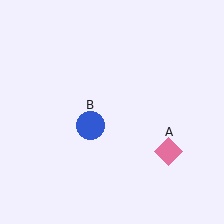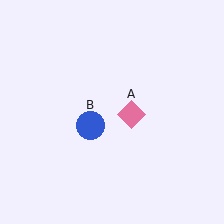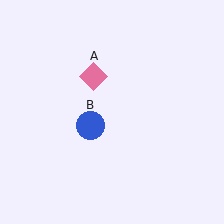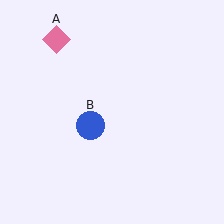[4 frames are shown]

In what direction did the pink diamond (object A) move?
The pink diamond (object A) moved up and to the left.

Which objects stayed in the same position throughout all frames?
Blue circle (object B) remained stationary.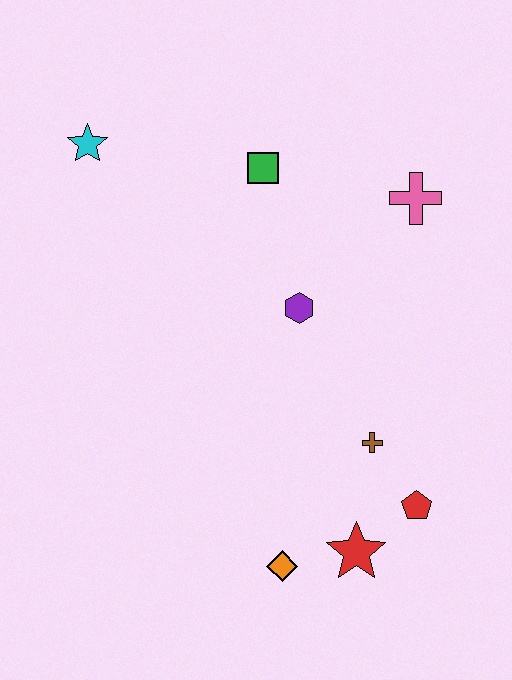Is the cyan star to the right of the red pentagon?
No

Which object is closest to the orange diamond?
The red star is closest to the orange diamond.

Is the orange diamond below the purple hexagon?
Yes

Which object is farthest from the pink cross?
The orange diamond is farthest from the pink cross.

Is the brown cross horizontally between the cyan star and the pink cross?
Yes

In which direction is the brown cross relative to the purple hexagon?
The brown cross is below the purple hexagon.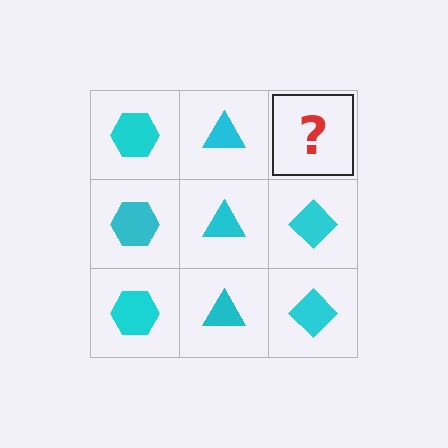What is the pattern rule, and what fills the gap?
The rule is that each column has a consistent shape. The gap should be filled with a cyan diamond.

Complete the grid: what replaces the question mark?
The question mark should be replaced with a cyan diamond.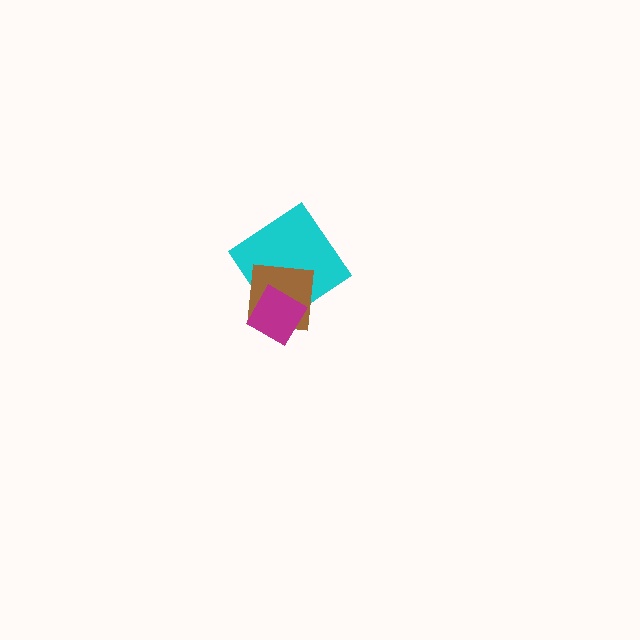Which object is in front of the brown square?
The magenta diamond is in front of the brown square.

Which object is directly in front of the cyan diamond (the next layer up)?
The brown square is directly in front of the cyan diamond.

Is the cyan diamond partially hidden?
Yes, it is partially covered by another shape.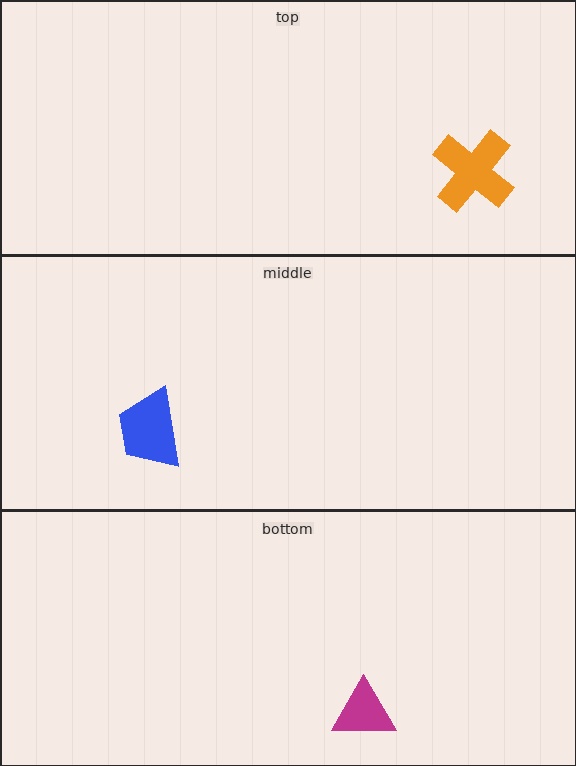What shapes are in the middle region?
The blue trapezoid.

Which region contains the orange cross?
The top region.